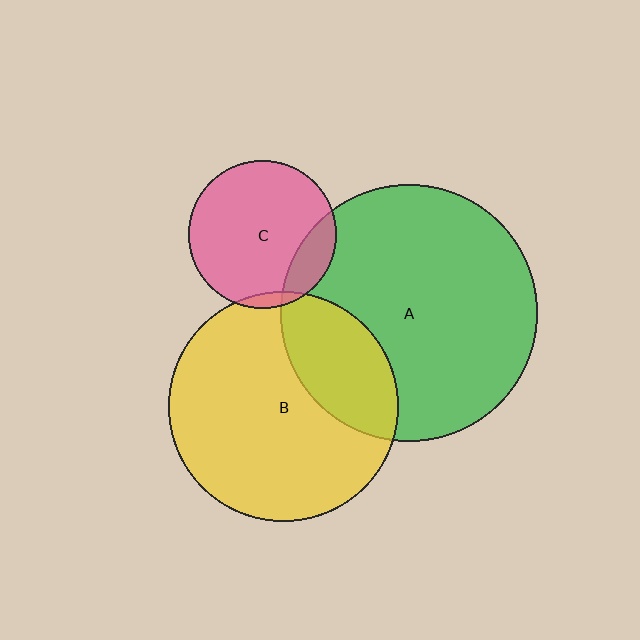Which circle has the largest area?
Circle A (green).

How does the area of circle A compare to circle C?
Approximately 3.0 times.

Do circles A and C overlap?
Yes.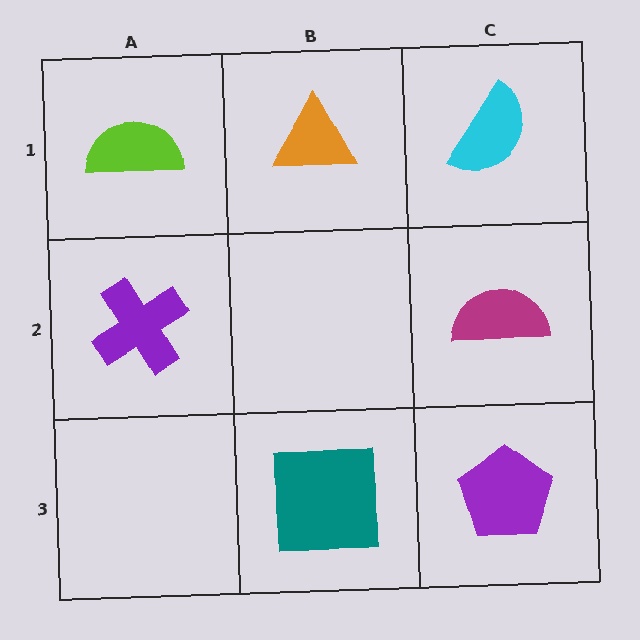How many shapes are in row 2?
2 shapes.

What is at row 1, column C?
A cyan semicircle.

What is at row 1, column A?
A lime semicircle.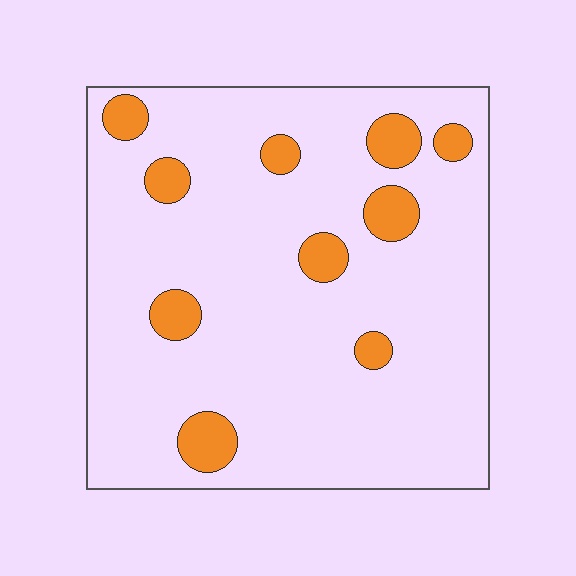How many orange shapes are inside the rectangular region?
10.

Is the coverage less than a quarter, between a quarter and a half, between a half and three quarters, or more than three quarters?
Less than a quarter.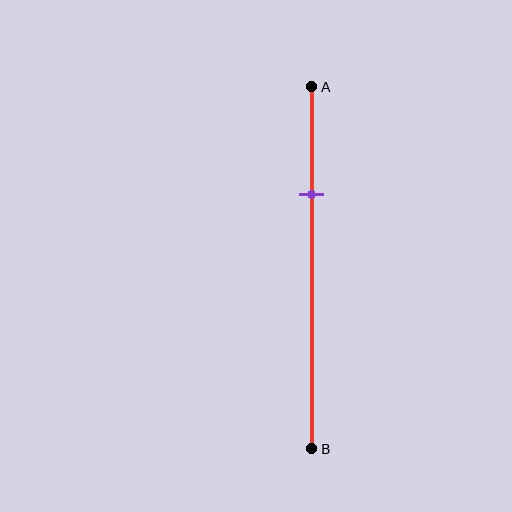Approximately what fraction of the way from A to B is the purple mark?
The purple mark is approximately 30% of the way from A to B.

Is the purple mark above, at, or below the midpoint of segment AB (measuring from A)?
The purple mark is above the midpoint of segment AB.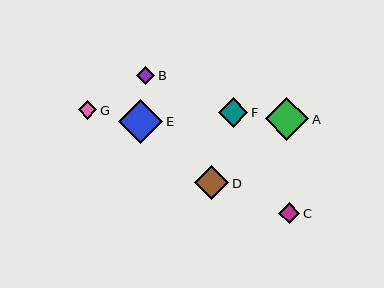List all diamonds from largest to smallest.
From largest to smallest: E, A, D, F, C, G, B.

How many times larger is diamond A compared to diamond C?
Diamond A is approximately 2.1 times the size of diamond C.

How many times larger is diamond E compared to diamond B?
Diamond E is approximately 2.4 times the size of diamond B.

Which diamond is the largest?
Diamond E is the largest with a size of approximately 44 pixels.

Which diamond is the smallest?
Diamond B is the smallest with a size of approximately 18 pixels.